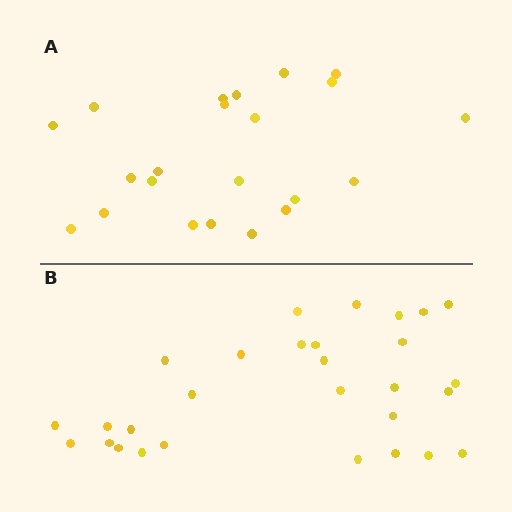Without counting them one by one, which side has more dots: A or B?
Region B (the bottom region) has more dots.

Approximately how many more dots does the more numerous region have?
Region B has roughly 8 or so more dots than region A.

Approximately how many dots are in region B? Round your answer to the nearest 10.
About 30 dots. (The exact count is 29, which rounds to 30.)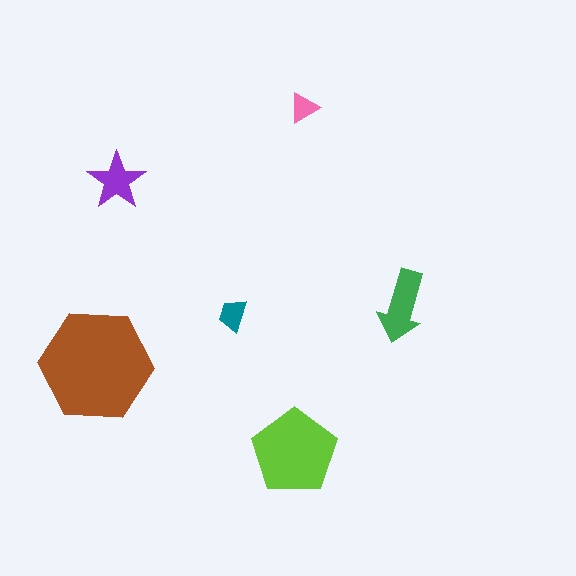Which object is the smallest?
The pink triangle.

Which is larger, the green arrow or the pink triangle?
The green arrow.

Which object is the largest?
The brown hexagon.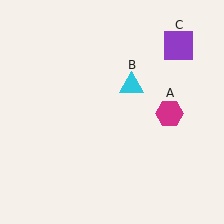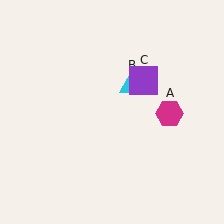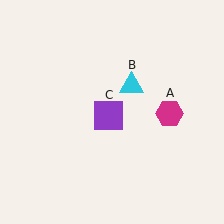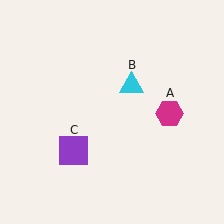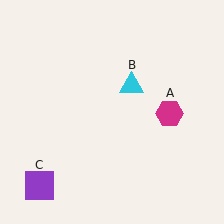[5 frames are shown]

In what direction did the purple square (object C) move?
The purple square (object C) moved down and to the left.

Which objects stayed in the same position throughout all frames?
Magenta hexagon (object A) and cyan triangle (object B) remained stationary.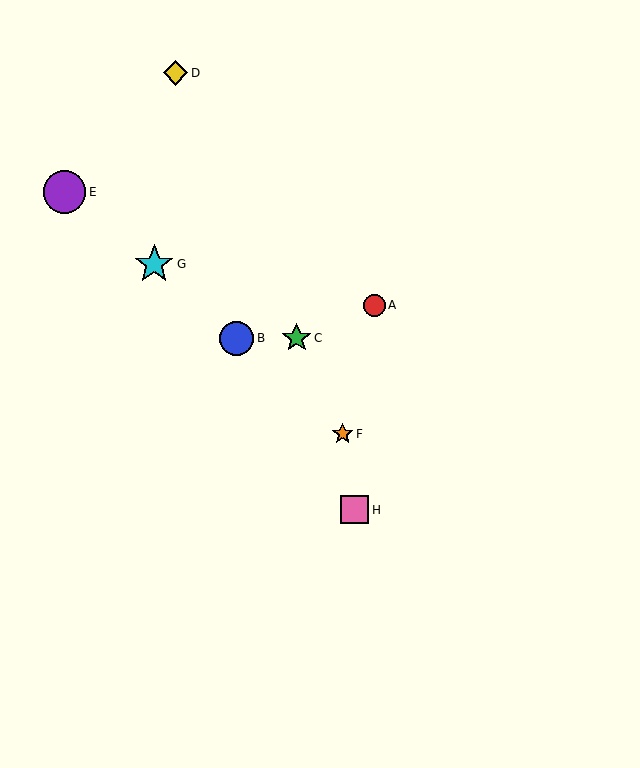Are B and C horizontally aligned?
Yes, both are at y≈338.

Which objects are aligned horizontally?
Objects B, C are aligned horizontally.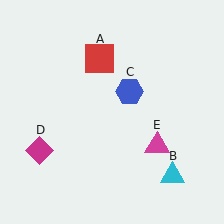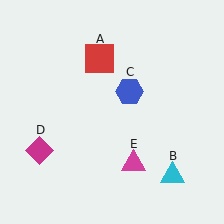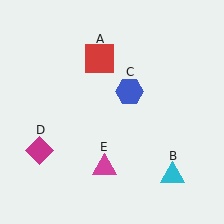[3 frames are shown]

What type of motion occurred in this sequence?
The magenta triangle (object E) rotated clockwise around the center of the scene.